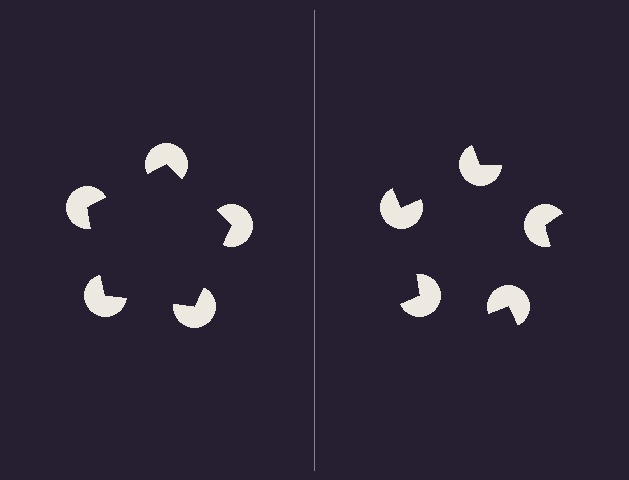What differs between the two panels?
The pac-man discs are positioned identically on both sides; only the wedge orientations differ. On the left they align to a pentagon; on the right they are misaligned.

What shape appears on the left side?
An illusory pentagon.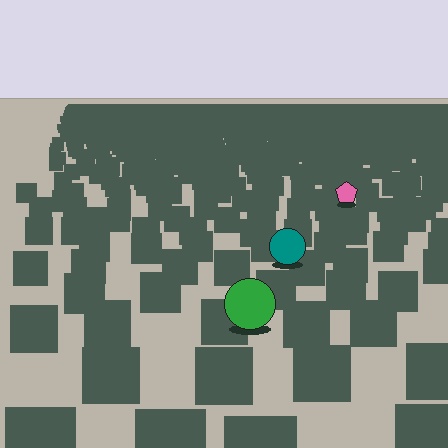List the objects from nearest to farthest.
From nearest to farthest: the green circle, the teal circle, the pink pentagon.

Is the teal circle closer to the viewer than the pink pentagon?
Yes. The teal circle is closer — you can tell from the texture gradient: the ground texture is coarser near it.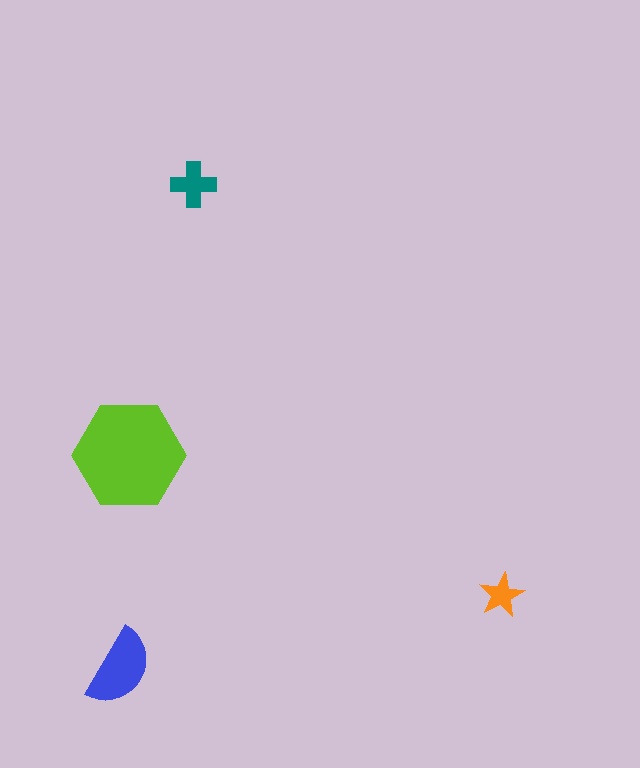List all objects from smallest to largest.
The orange star, the teal cross, the blue semicircle, the lime hexagon.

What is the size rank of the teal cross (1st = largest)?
3rd.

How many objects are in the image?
There are 4 objects in the image.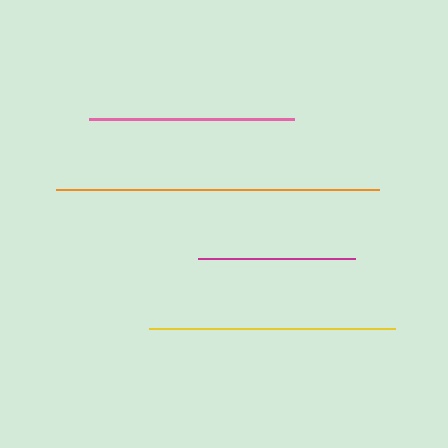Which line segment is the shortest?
The magenta line is the shortest at approximately 156 pixels.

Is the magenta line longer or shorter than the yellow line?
The yellow line is longer than the magenta line.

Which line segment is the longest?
The orange line is the longest at approximately 323 pixels.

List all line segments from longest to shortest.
From longest to shortest: orange, yellow, pink, magenta.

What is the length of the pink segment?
The pink segment is approximately 205 pixels long.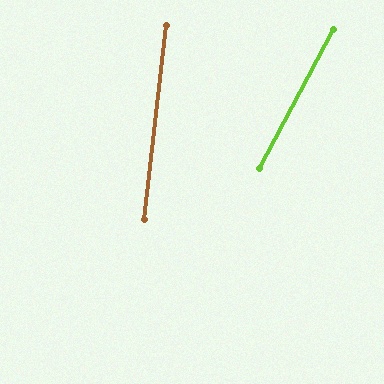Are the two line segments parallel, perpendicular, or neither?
Neither parallel nor perpendicular — they differ by about 22°.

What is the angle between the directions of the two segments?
Approximately 22 degrees.